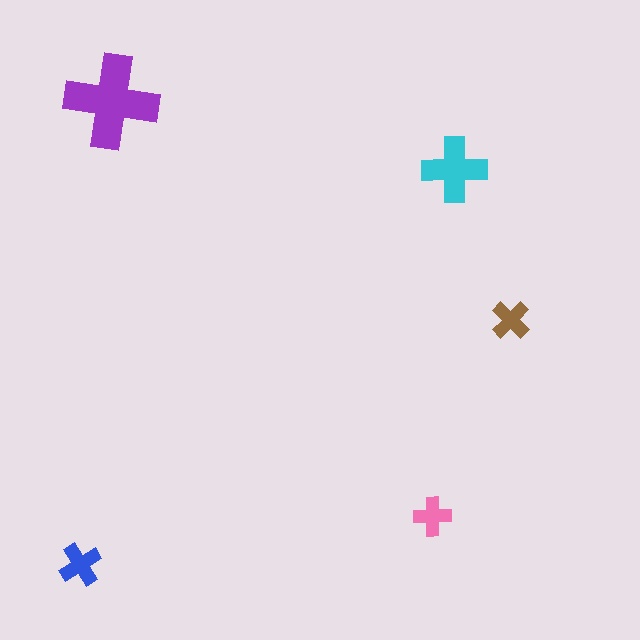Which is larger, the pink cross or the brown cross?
The brown one.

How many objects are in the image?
There are 5 objects in the image.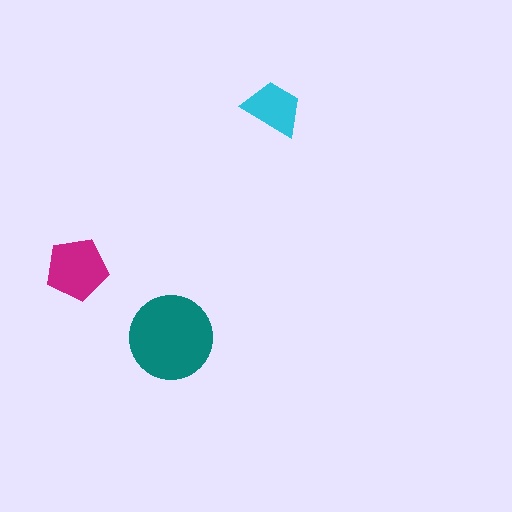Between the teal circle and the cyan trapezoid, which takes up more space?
The teal circle.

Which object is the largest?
The teal circle.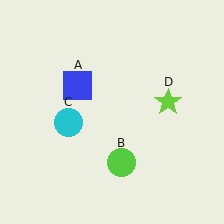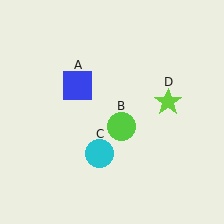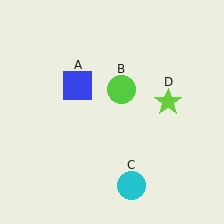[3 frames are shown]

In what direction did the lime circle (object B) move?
The lime circle (object B) moved up.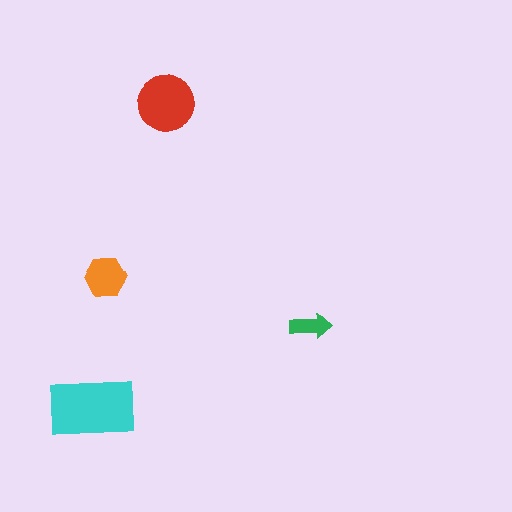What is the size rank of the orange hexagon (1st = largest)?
3rd.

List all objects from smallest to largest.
The green arrow, the orange hexagon, the red circle, the cyan rectangle.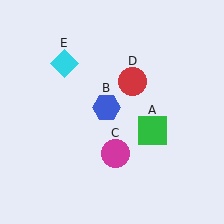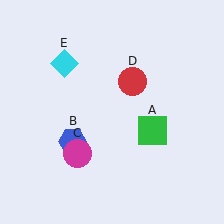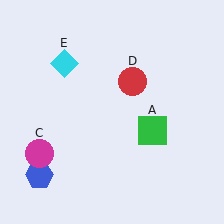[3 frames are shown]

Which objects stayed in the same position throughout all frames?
Green square (object A) and red circle (object D) and cyan diamond (object E) remained stationary.